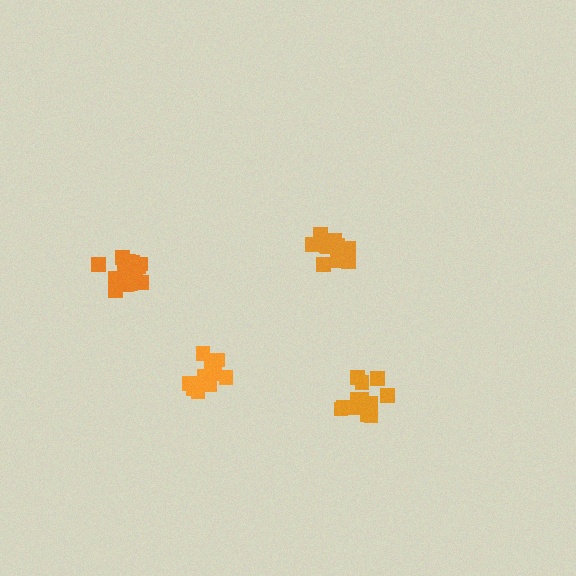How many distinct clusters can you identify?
There are 4 distinct clusters.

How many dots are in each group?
Group 1: 15 dots, Group 2: 16 dots, Group 3: 13 dots, Group 4: 14 dots (58 total).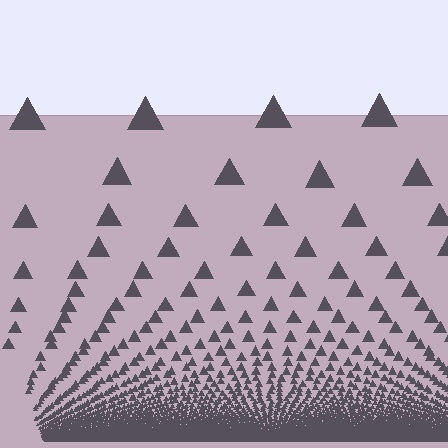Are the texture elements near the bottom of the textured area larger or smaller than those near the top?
Smaller. The gradient is inverted — elements near the bottom are smaller and denser.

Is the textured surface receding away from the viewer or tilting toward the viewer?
The surface appears to tilt toward the viewer. Texture elements get larger and sparser toward the top.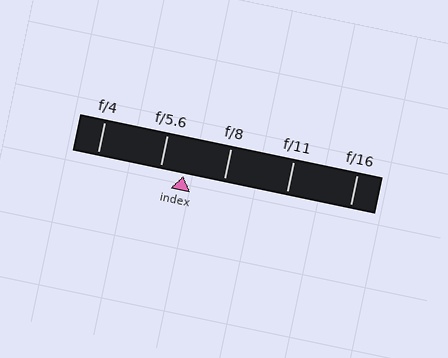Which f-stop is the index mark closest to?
The index mark is closest to f/5.6.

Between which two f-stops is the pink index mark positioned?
The index mark is between f/5.6 and f/8.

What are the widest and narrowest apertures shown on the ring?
The widest aperture shown is f/4 and the narrowest is f/16.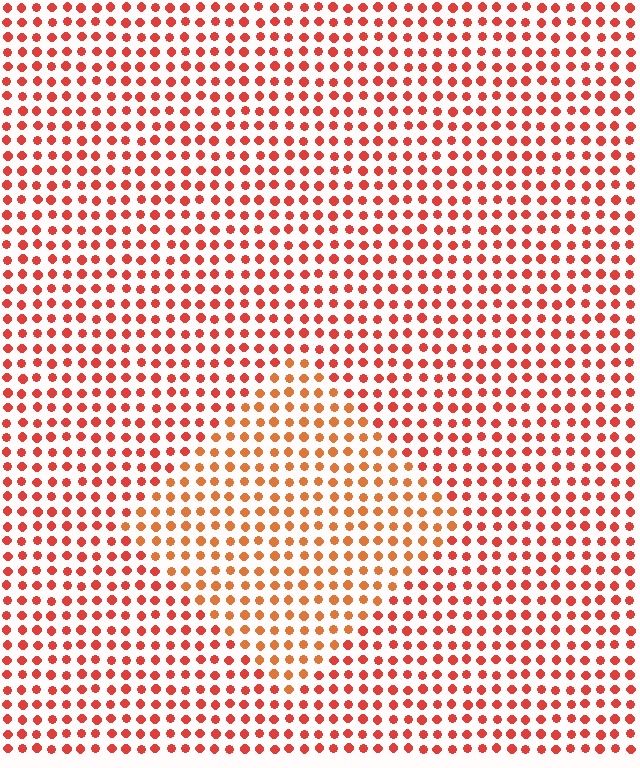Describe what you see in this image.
The image is filled with small red elements in a uniform arrangement. A diamond-shaped region is visible where the elements are tinted to a slightly different hue, forming a subtle color boundary.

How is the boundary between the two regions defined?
The boundary is defined purely by a slight shift in hue (about 22 degrees). Spacing, size, and orientation are identical on both sides.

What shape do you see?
I see a diamond.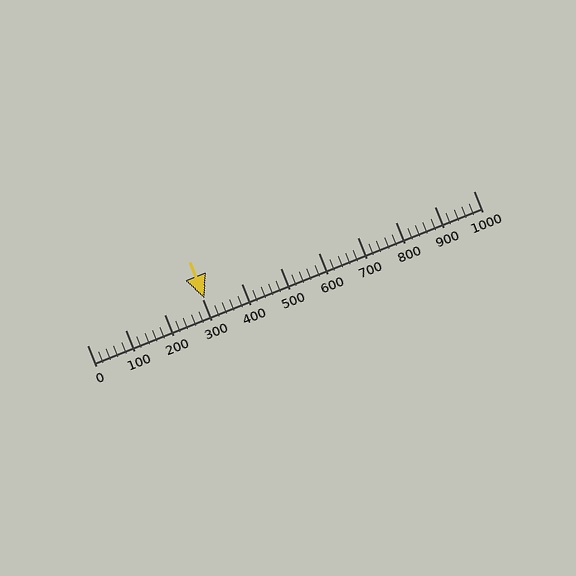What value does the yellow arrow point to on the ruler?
The yellow arrow points to approximately 303.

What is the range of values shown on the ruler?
The ruler shows values from 0 to 1000.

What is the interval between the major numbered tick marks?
The major tick marks are spaced 100 units apart.